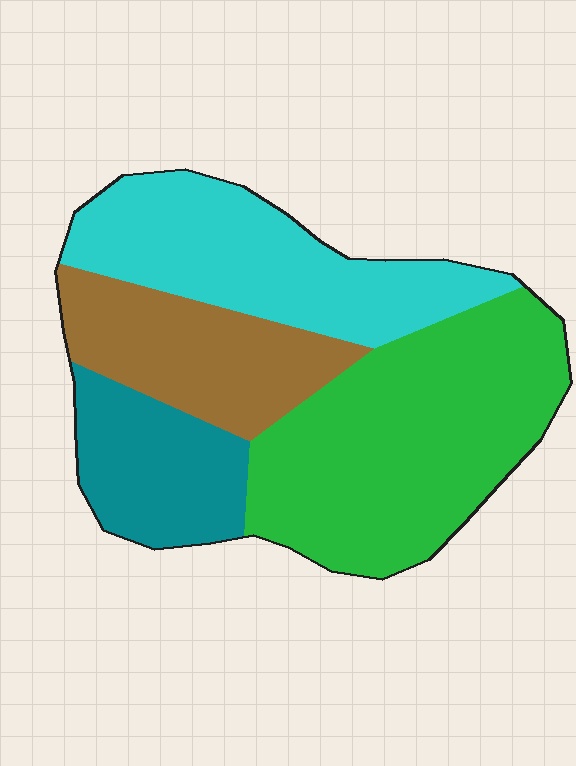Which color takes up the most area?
Green, at roughly 40%.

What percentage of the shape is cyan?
Cyan covers 27% of the shape.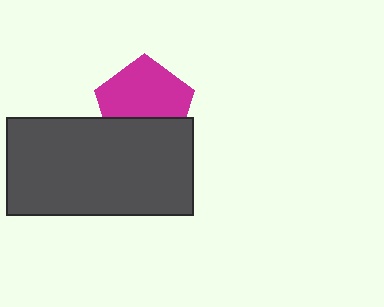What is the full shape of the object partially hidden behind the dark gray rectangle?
The partially hidden object is a magenta pentagon.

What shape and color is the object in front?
The object in front is a dark gray rectangle.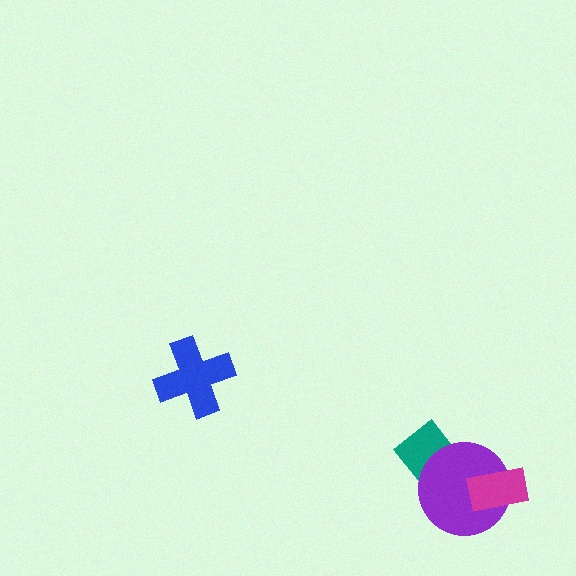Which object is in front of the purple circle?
The magenta rectangle is in front of the purple circle.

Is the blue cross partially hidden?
No, no other shape covers it.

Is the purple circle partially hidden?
Yes, it is partially covered by another shape.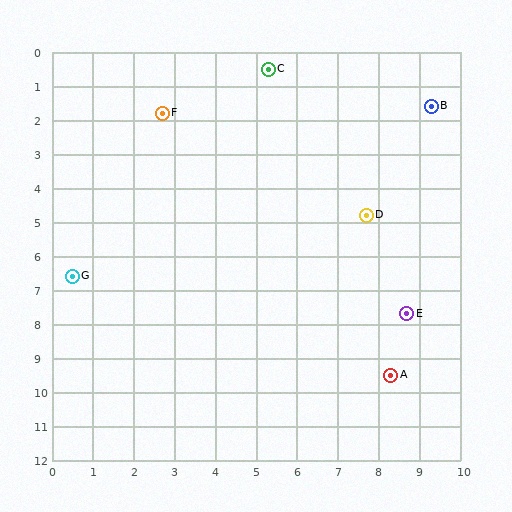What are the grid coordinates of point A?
Point A is at approximately (8.3, 9.5).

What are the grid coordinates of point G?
Point G is at approximately (0.5, 6.6).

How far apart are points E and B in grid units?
Points E and B are about 6.1 grid units apart.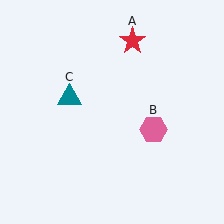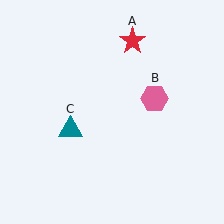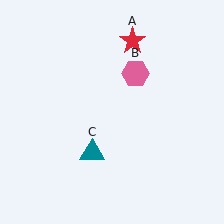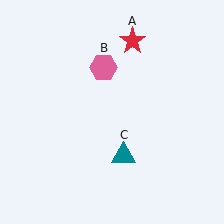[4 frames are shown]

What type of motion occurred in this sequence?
The pink hexagon (object B), teal triangle (object C) rotated counterclockwise around the center of the scene.